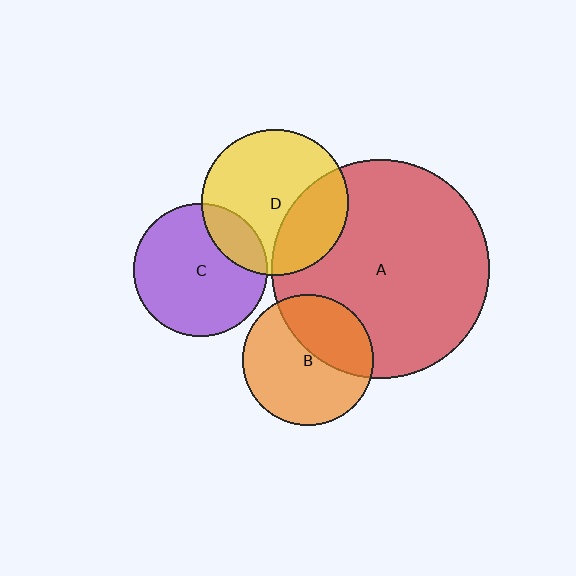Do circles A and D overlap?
Yes.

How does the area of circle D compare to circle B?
Approximately 1.2 times.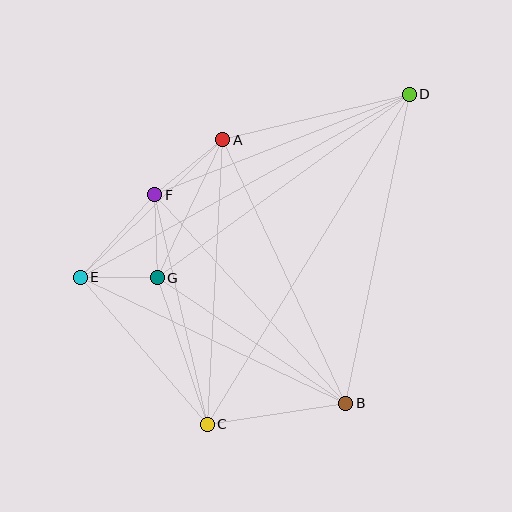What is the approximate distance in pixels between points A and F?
The distance between A and F is approximately 88 pixels.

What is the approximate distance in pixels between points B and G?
The distance between B and G is approximately 226 pixels.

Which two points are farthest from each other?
Points C and D are farthest from each other.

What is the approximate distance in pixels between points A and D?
The distance between A and D is approximately 192 pixels.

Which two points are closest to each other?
Points E and G are closest to each other.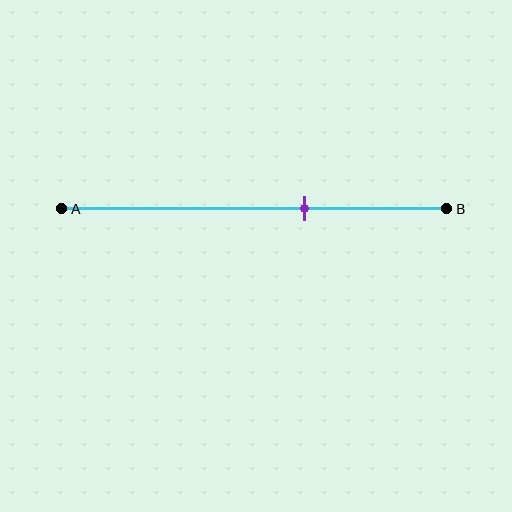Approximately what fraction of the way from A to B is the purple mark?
The purple mark is approximately 65% of the way from A to B.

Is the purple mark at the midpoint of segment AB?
No, the mark is at about 65% from A, not at the 50% midpoint.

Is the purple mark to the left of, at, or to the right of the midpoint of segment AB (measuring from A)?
The purple mark is to the right of the midpoint of segment AB.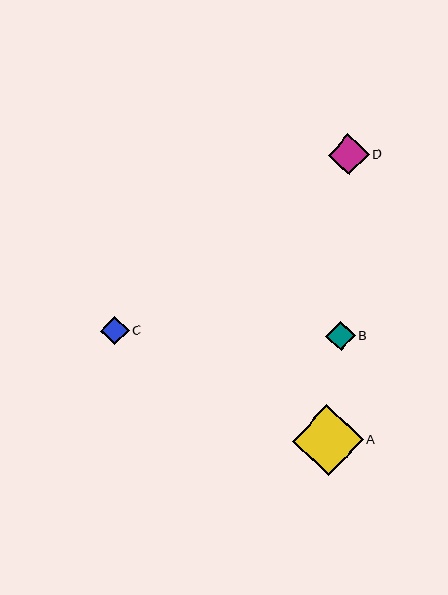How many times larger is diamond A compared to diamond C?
Diamond A is approximately 2.5 times the size of diamond C.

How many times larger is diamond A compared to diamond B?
Diamond A is approximately 2.4 times the size of diamond B.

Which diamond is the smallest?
Diamond C is the smallest with a size of approximately 28 pixels.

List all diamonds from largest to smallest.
From largest to smallest: A, D, B, C.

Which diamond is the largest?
Diamond A is the largest with a size of approximately 71 pixels.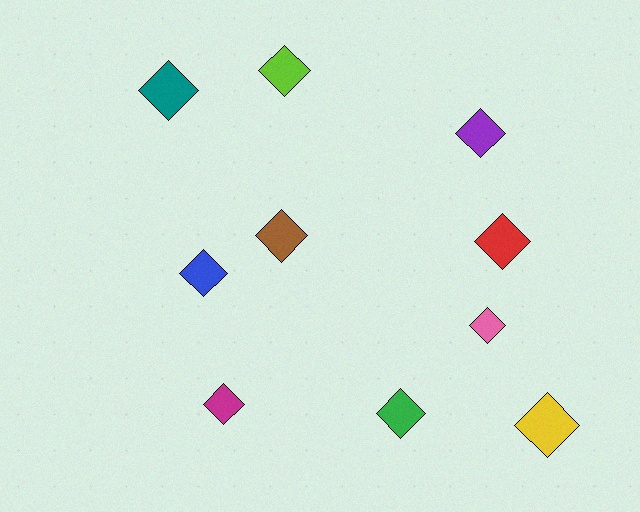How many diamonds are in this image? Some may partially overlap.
There are 10 diamonds.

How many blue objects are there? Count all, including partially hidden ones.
There is 1 blue object.